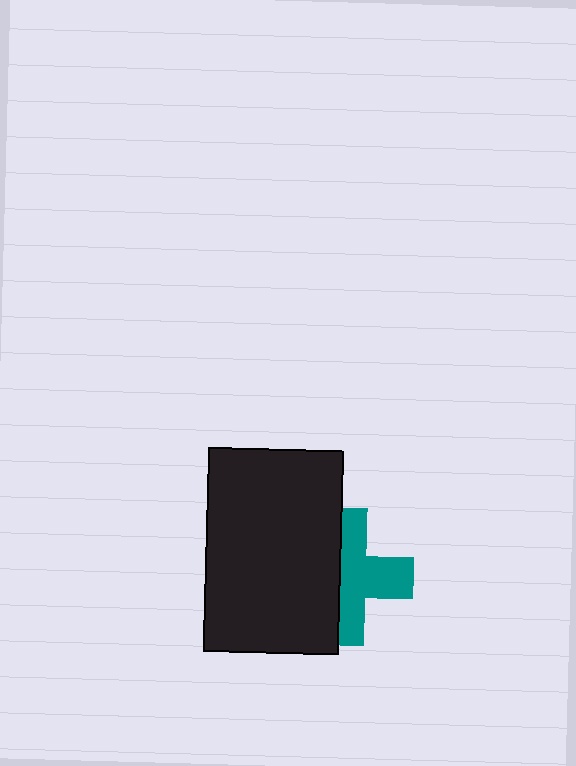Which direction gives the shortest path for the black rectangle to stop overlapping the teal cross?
Moving left gives the shortest separation.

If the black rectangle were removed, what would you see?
You would see the complete teal cross.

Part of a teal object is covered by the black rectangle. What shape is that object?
It is a cross.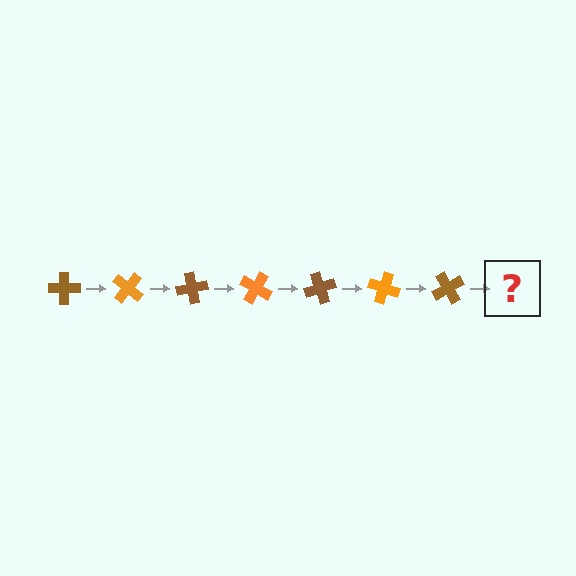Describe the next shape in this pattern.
It should be an orange cross, rotated 280 degrees from the start.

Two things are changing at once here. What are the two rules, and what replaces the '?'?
The two rules are that it rotates 40 degrees each step and the color cycles through brown and orange. The '?' should be an orange cross, rotated 280 degrees from the start.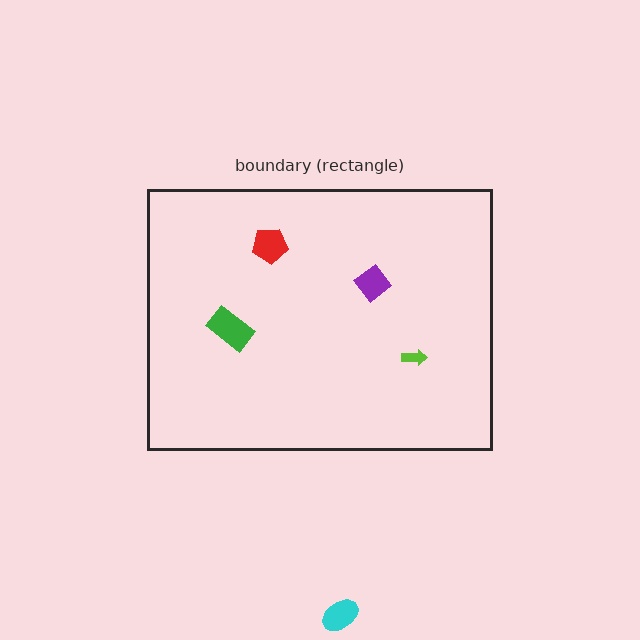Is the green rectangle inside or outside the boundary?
Inside.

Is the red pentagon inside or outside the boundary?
Inside.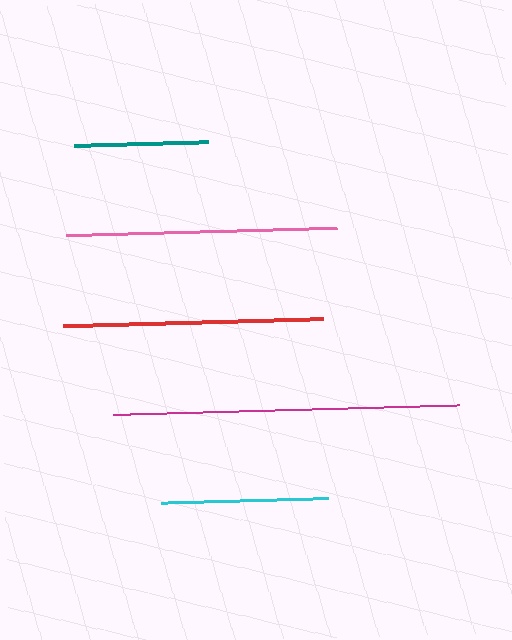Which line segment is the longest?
The magenta line is the longest at approximately 347 pixels.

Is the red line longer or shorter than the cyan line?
The red line is longer than the cyan line.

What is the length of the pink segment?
The pink segment is approximately 271 pixels long.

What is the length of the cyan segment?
The cyan segment is approximately 167 pixels long.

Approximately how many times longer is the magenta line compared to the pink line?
The magenta line is approximately 1.3 times the length of the pink line.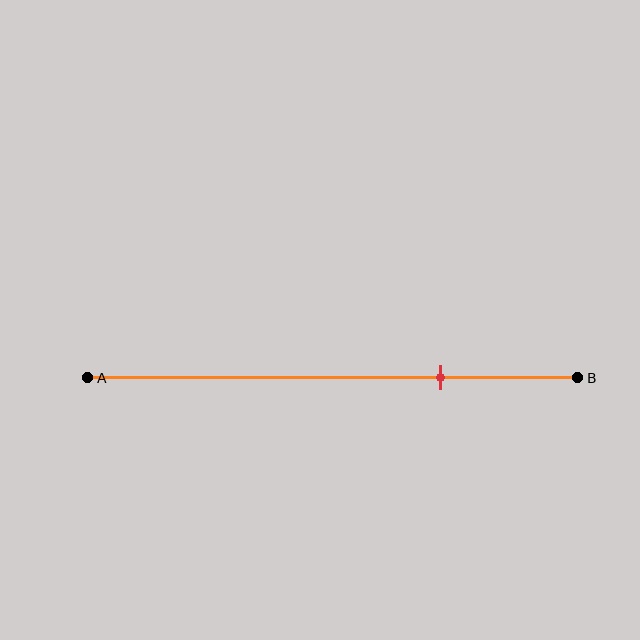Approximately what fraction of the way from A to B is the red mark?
The red mark is approximately 70% of the way from A to B.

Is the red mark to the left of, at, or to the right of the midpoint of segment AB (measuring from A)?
The red mark is to the right of the midpoint of segment AB.